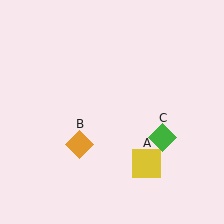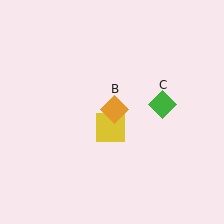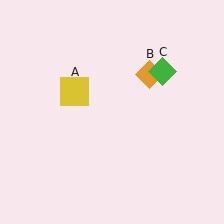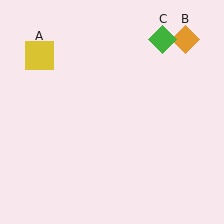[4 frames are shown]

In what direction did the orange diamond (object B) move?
The orange diamond (object B) moved up and to the right.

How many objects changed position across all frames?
3 objects changed position: yellow square (object A), orange diamond (object B), green diamond (object C).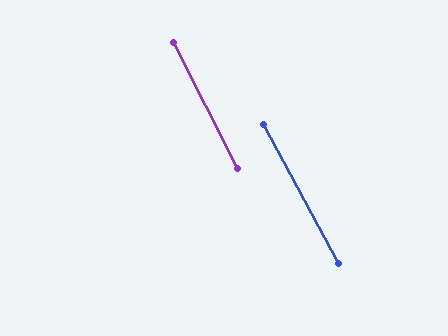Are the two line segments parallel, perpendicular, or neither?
Parallel — their directions differ by only 1.6°.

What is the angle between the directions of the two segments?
Approximately 2 degrees.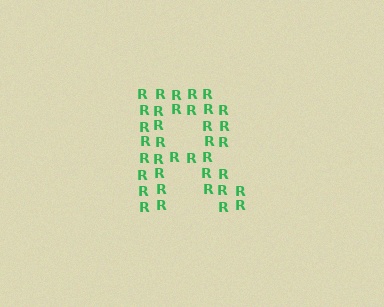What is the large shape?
The large shape is the letter R.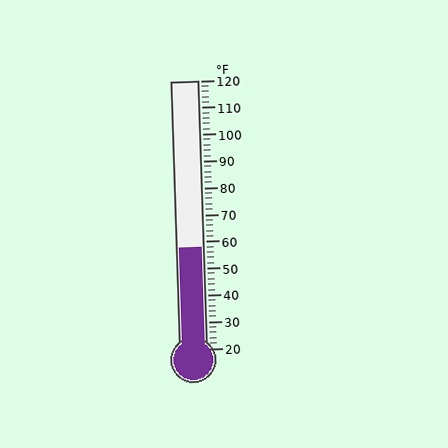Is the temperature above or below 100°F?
The temperature is below 100°F.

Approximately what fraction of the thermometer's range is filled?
The thermometer is filled to approximately 40% of its range.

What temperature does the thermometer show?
The thermometer shows approximately 58°F.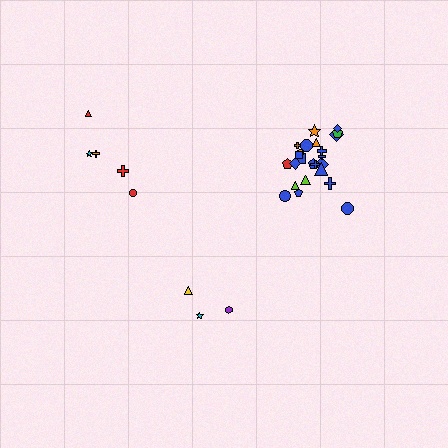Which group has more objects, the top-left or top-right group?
The top-right group.